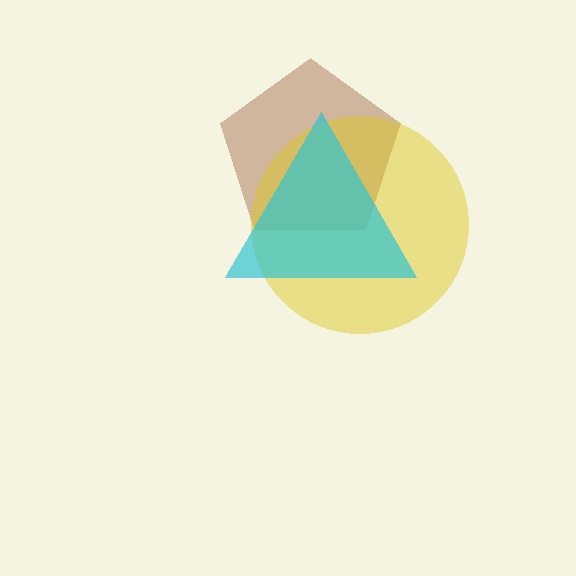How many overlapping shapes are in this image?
There are 3 overlapping shapes in the image.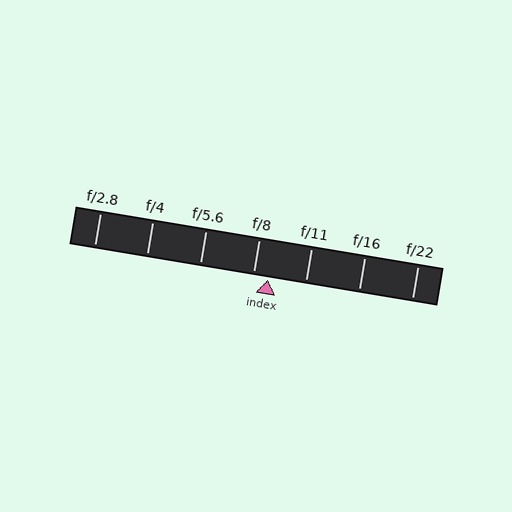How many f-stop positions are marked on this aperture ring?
There are 7 f-stop positions marked.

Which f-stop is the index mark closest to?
The index mark is closest to f/8.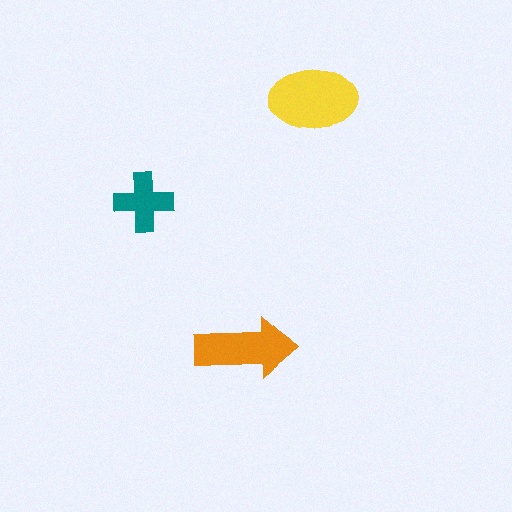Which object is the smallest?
The teal cross.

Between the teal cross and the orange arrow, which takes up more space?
The orange arrow.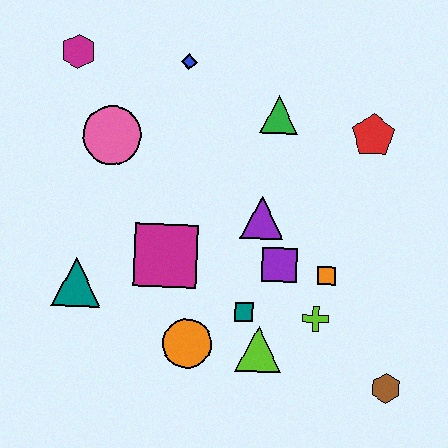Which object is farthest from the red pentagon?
The teal triangle is farthest from the red pentagon.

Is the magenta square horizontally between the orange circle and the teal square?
No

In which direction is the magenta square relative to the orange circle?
The magenta square is above the orange circle.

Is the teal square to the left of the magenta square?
No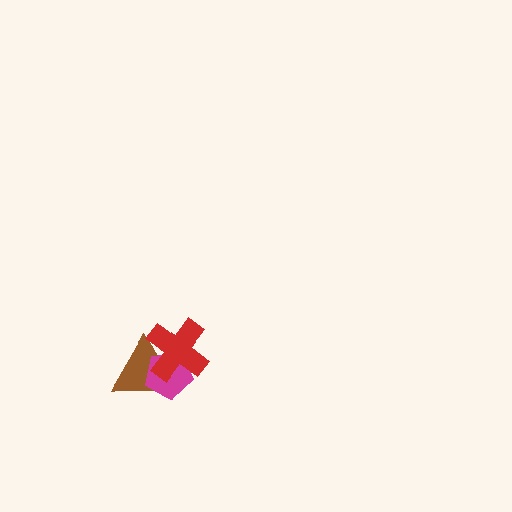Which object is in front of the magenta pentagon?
The red cross is in front of the magenta pentagon.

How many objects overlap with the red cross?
2 objects overlap with the red cross.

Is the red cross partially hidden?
No, no other shape covers it.